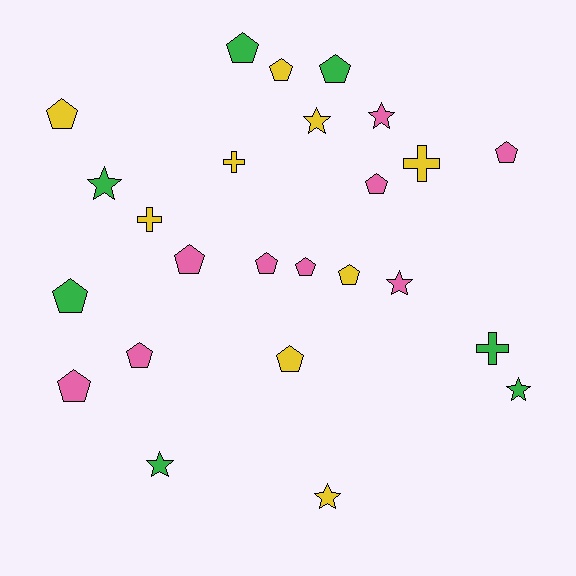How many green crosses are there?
There is 1 green cross.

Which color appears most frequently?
Yellow, with 9 objects.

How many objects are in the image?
There are 25 objects.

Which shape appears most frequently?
Pentagon, with 14 objects.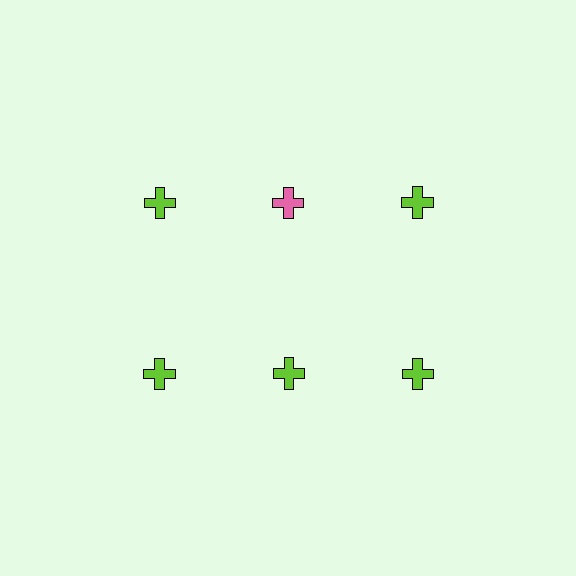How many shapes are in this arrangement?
There are 6 shapes arranged in a grid pattern.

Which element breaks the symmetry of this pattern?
The pink cross in the top row, second from left column breaks the symmetry. All other shapes are lime crosses.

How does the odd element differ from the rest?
It has a different color: pink instead of lime.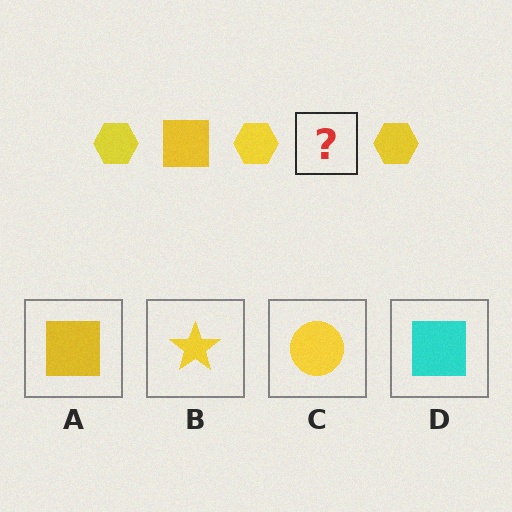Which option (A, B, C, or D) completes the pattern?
A.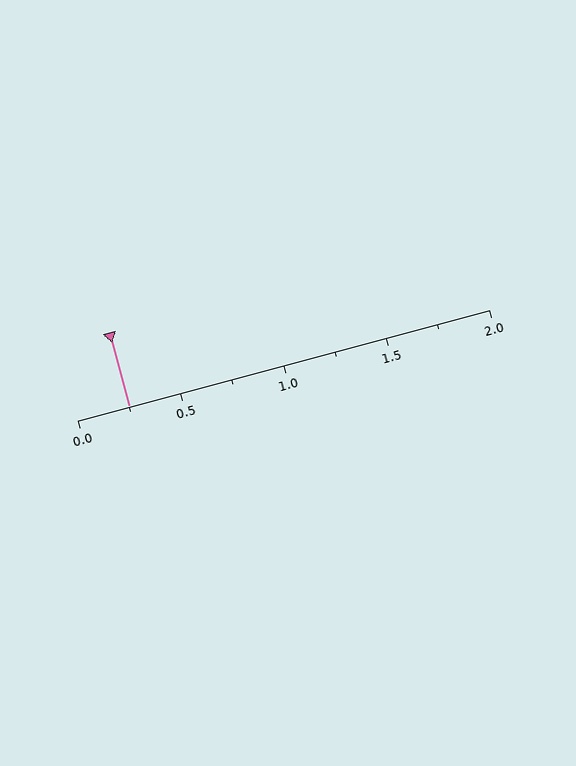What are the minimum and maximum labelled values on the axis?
The axis runs from 0.0 to 2.0.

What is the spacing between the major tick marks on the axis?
The major ticks are spaced 0.5 apart.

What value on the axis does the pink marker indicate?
The marker indicates approximately 0.25.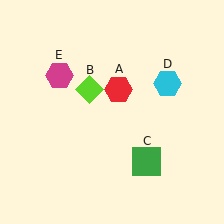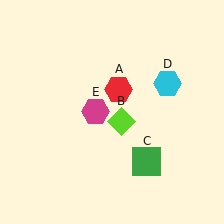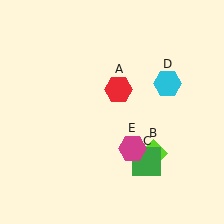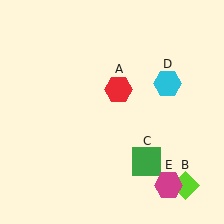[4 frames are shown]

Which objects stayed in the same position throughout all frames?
Red hexagon (object A) and green square (object C) and cyan hexagon (object D) remained stationary.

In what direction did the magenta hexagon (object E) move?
The magenta hexagon (object E) moved down and to the right.